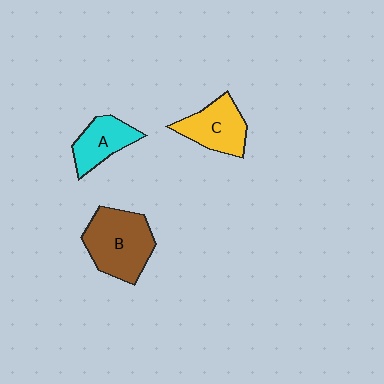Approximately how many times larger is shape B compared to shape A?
Approximately 1.7 times.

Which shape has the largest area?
Shape B (brown).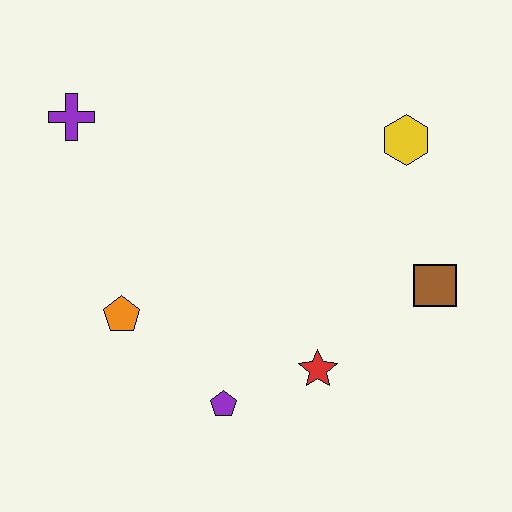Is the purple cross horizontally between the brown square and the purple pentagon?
No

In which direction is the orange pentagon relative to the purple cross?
The orange pentagon is below the purple cross.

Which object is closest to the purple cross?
The orange pentagon is closest to the purple cross.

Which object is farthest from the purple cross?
The brown square is farthest from the purple cross.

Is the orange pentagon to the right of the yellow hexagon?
No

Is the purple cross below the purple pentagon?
No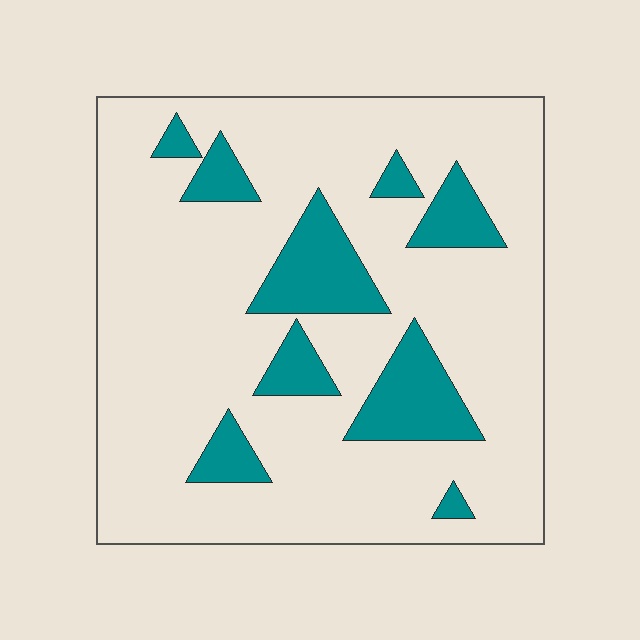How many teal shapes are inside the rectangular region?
9.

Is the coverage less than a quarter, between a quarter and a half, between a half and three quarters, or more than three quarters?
Less than a quarter.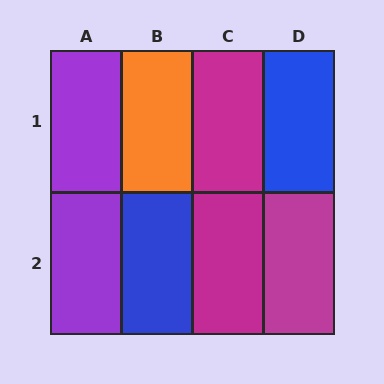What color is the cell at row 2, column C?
Magenta.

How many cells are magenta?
3 cells are magenta.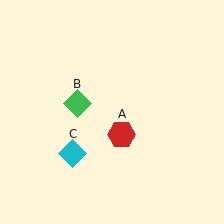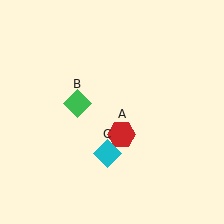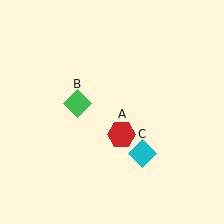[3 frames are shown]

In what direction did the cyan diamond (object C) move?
The cyan diamond (object C) moved right.